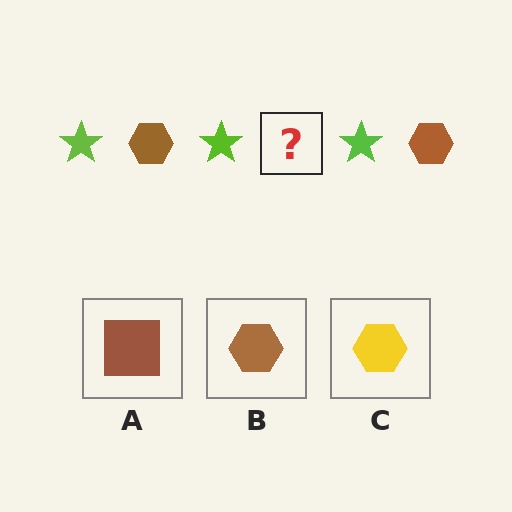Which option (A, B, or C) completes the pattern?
B.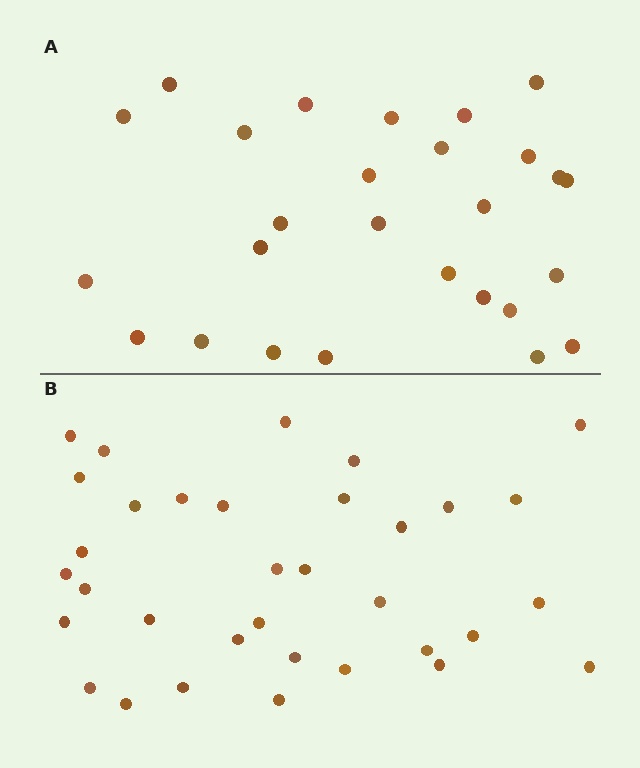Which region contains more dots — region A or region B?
Region B (the bottom region) has more dots.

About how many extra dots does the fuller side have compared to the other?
Region B has roughly 8 or so more dots than region A.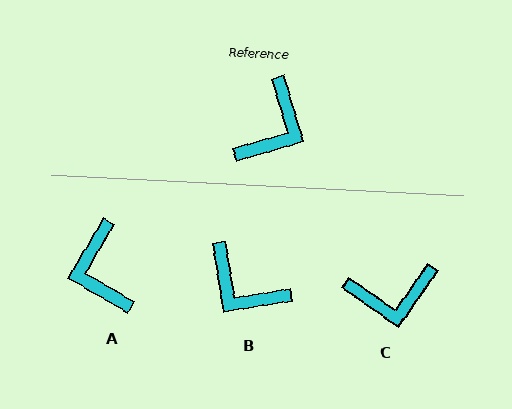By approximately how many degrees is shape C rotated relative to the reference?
Approximately 51 degrees clockwise.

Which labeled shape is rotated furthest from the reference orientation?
A, about 136 degrees away.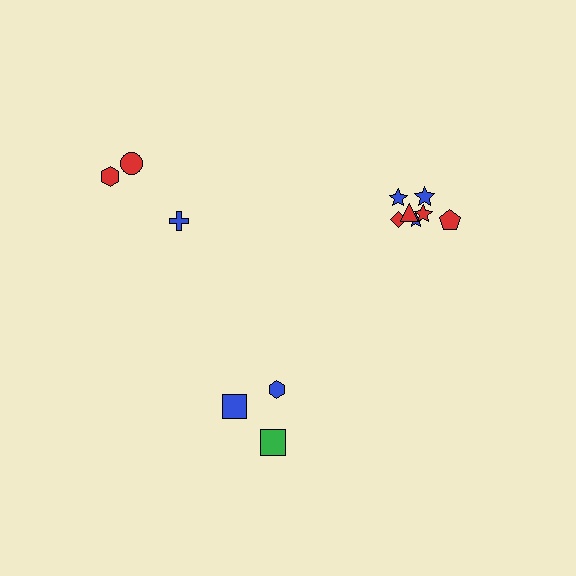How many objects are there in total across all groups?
There are 13 objects.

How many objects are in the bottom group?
There are 3 objects.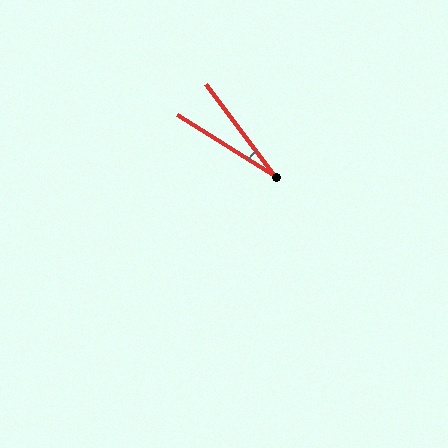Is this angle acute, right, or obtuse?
It is acute.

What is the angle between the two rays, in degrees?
Approximately 21 degrees.